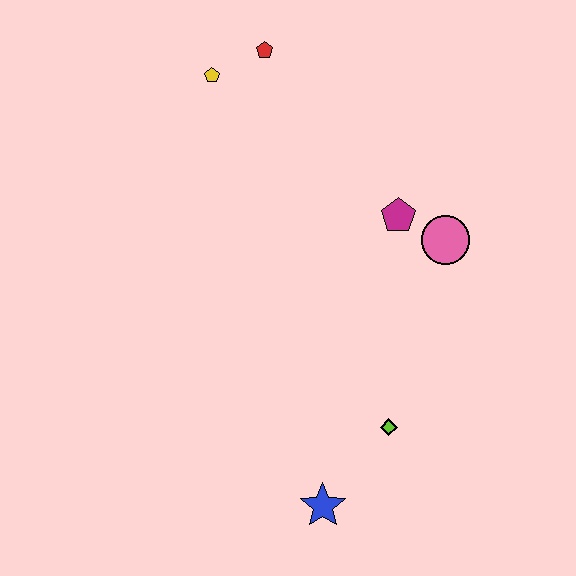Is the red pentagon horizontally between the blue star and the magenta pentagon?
No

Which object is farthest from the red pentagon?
The blue star is farthest from the red pentagon.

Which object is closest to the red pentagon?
The yellow pentagon is closest to the red pentagon.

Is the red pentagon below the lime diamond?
No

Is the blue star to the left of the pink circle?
Yes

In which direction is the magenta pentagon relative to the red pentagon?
The magenta pentagon is below the red pentagon.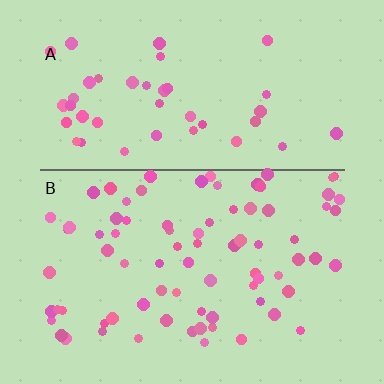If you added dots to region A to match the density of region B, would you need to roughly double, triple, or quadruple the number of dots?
Approximately double.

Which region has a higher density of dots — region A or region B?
B (the bottom).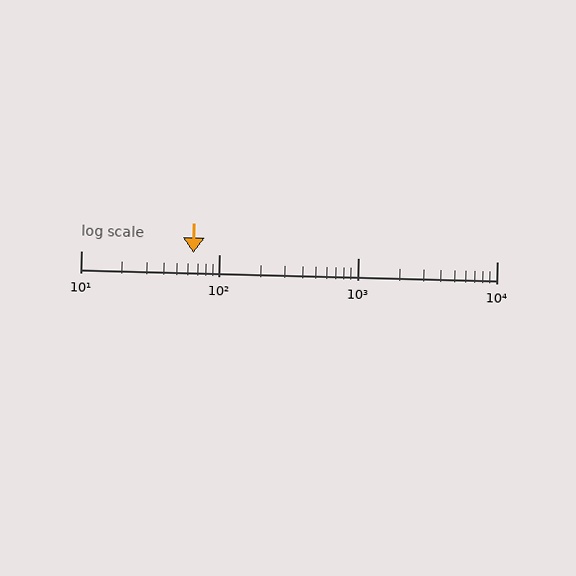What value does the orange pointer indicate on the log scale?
The pointer indicates approximately 65.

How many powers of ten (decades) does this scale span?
The scale spans 3 decades, from 10 to 10000.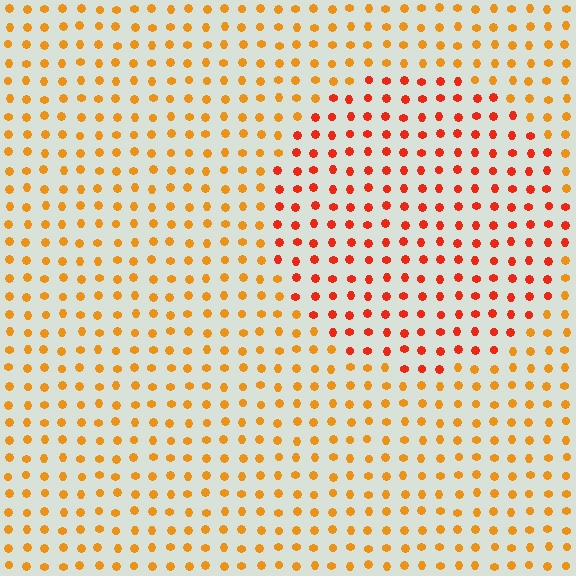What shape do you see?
I see a circle.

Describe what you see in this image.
The image is filled with small orange elements in a uniform arrangement. A circle-shaped region is visible where the elements are tinted to a slightly different hue, forming a subtle color boundary.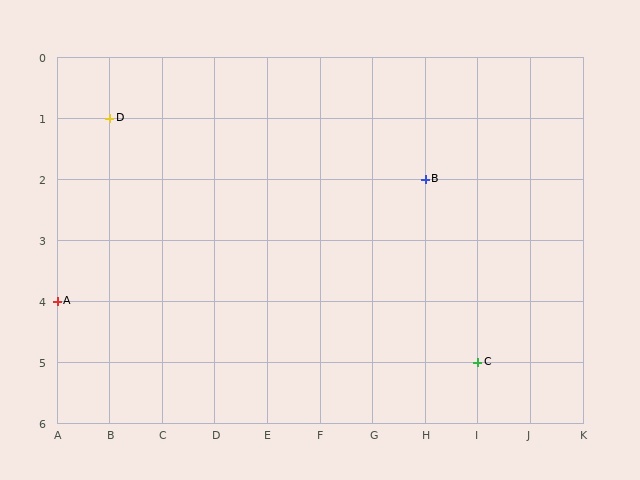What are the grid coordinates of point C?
Point C is at grid coordinates (I, 5).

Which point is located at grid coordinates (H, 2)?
Point B is at (H, 2).